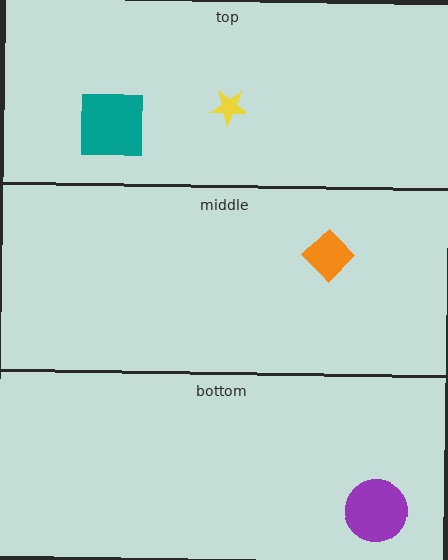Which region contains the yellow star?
The top region.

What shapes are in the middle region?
The orange diamond.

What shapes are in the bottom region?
The purple circle.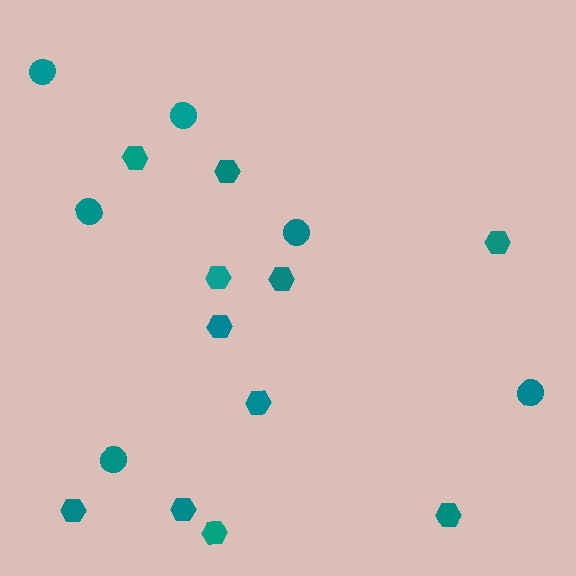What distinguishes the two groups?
There are 2 groups: one group of circles (6) and one group of hexagons (11).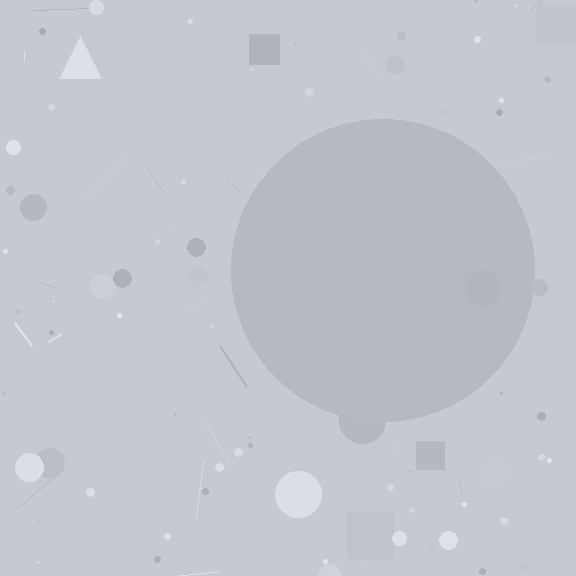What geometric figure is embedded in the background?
A circle is embedded in the background.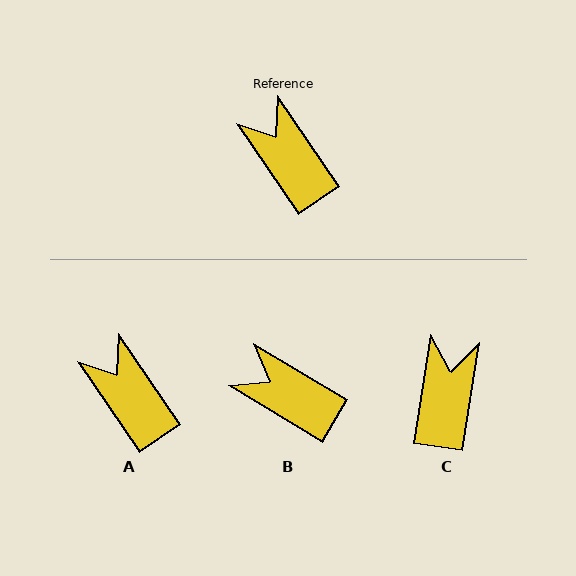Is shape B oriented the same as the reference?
No, it is off by about 25 degrees.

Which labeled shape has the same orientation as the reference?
A.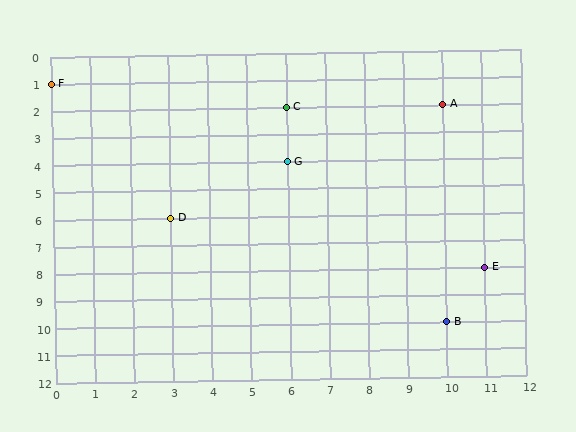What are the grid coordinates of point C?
Point C is at grid coordinates (6, 2).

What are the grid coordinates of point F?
Point F is at grid coordinates (0, 1).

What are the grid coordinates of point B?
Point B is at grid coordinates (10, 10).